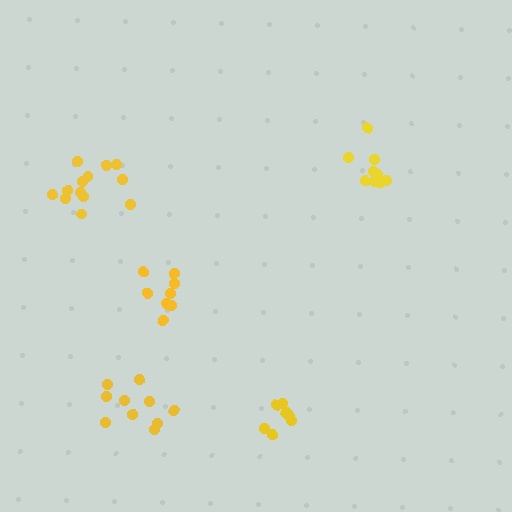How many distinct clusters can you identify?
There are 5 distinct clusters.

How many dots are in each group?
Group 1: 9 dots, Group 2: 9 dots, Group 3: 10 dots, Group 4: 13 dots, Group 5: 7 dots (48 total).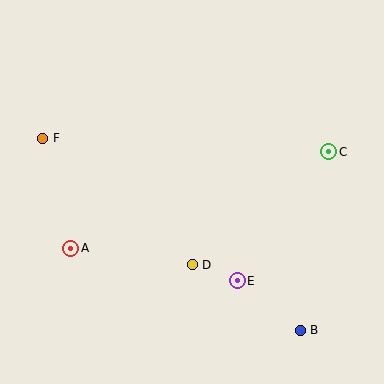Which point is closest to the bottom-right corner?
Point B is closest to the bottom-right corner.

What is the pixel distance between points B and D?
The distance between B and D is 127 pixels.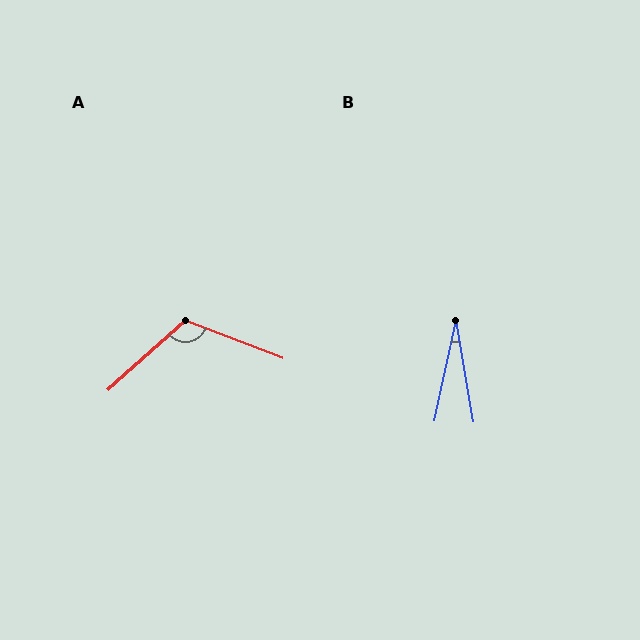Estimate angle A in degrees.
Approximately 117 degrees.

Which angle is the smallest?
B, at approximately 22 degrees.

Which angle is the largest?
A, at approximately 117 degrees.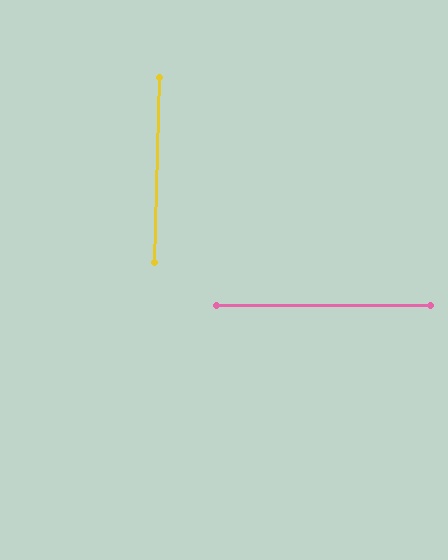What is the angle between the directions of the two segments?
Approximately 88 degrees.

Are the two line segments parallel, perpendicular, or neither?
Perpendicular — they meet at approximately 88°.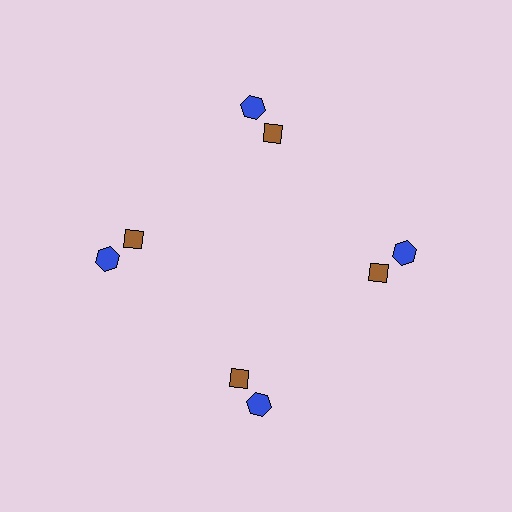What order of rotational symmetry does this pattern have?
This pattern has 4-fold rotational symmetry.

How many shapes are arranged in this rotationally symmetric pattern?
There are 8 shapes, arranged in 4 groups of 2.